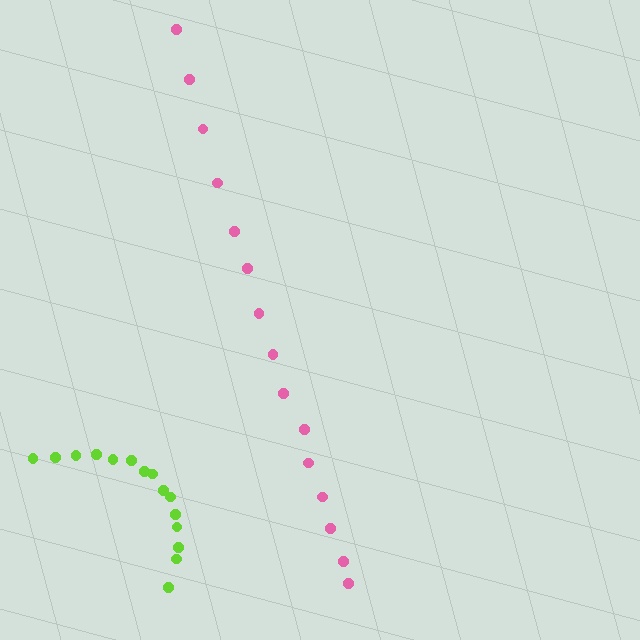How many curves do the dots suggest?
There are 2 distinct paths.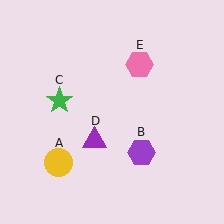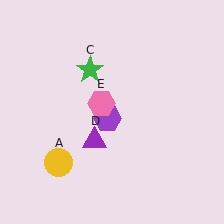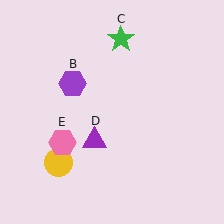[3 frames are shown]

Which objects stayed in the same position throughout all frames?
Yellow circle (object A) and purple triangle (object D) remained stationary.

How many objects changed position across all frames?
3 objects changed position: purple hexagon (object B), green star (object C), pink hexagon (object E).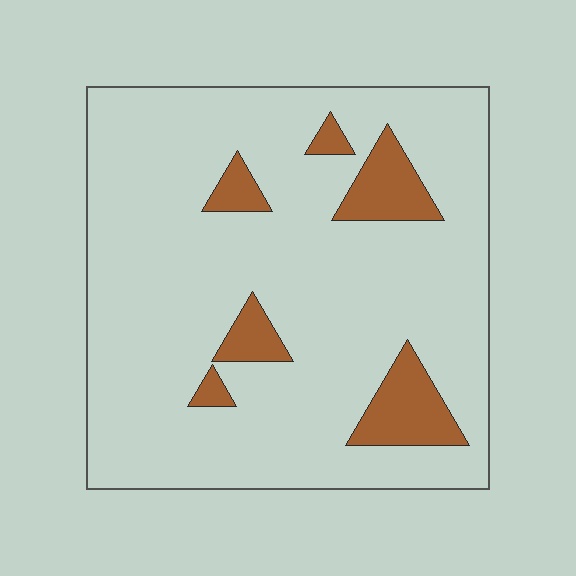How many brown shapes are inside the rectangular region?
6.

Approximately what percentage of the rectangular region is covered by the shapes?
Approximately 10%.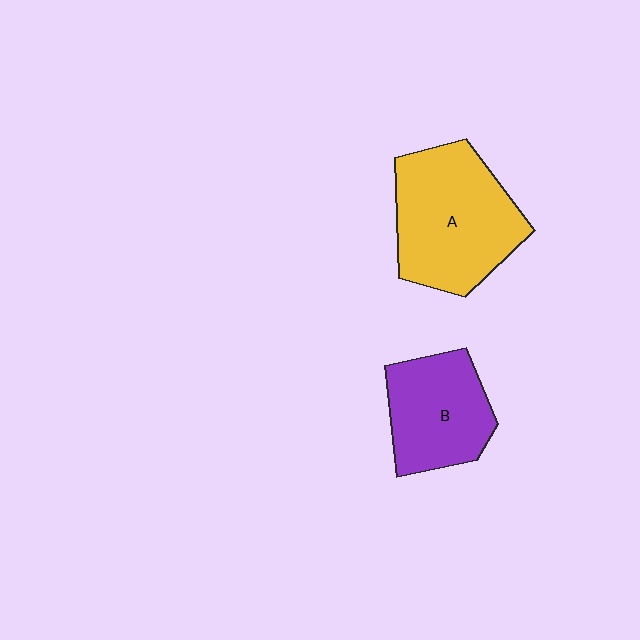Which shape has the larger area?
Shape A (yellow).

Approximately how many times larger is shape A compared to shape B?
Approximately 1.4 times.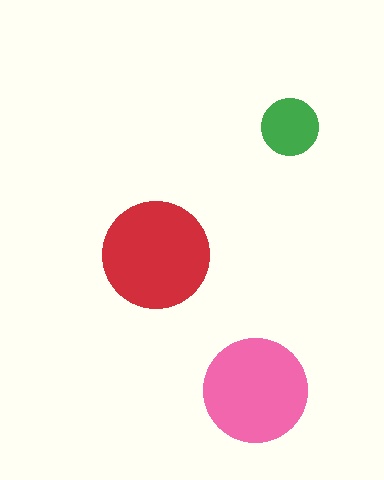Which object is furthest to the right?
The green circle is rightmost.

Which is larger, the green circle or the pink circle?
The pink one.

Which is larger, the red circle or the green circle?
The red one.